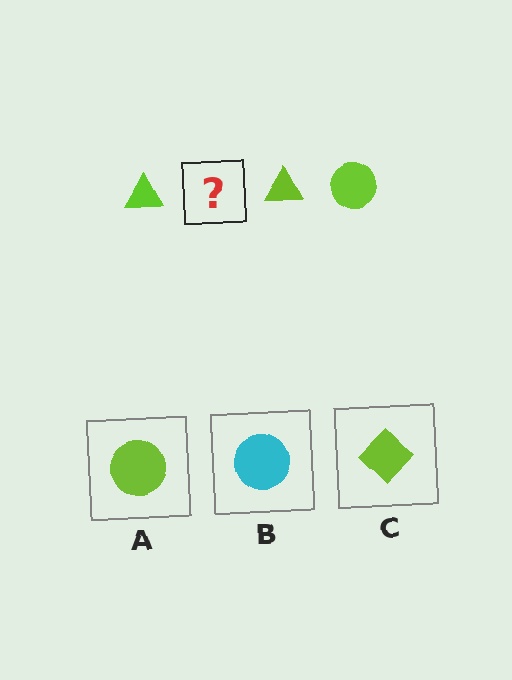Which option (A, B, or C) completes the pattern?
A.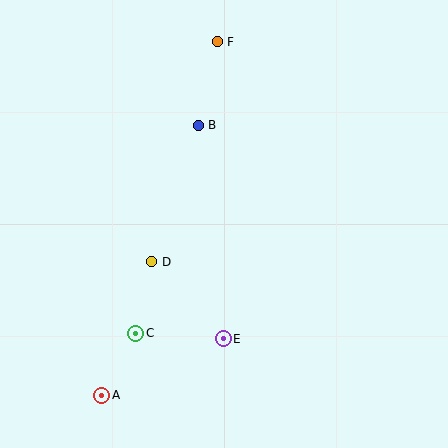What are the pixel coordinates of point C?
Point C is at (136, 333).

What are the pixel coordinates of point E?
Point E is at (223, 339).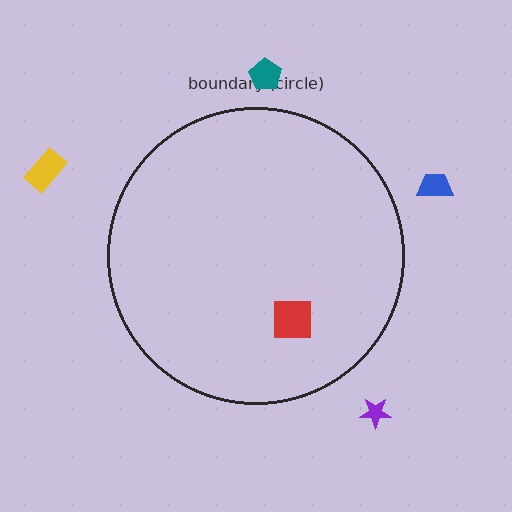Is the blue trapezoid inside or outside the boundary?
Outside.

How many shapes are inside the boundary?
1 inside, 4 outside.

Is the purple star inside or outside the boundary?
Outside.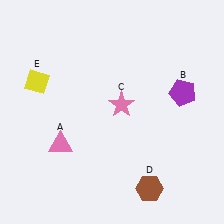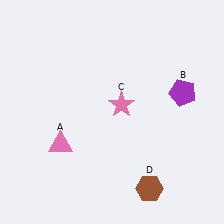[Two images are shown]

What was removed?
The yellow diamond (E) was removed in Image 2.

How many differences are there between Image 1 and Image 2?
There is 1 difference between the two images.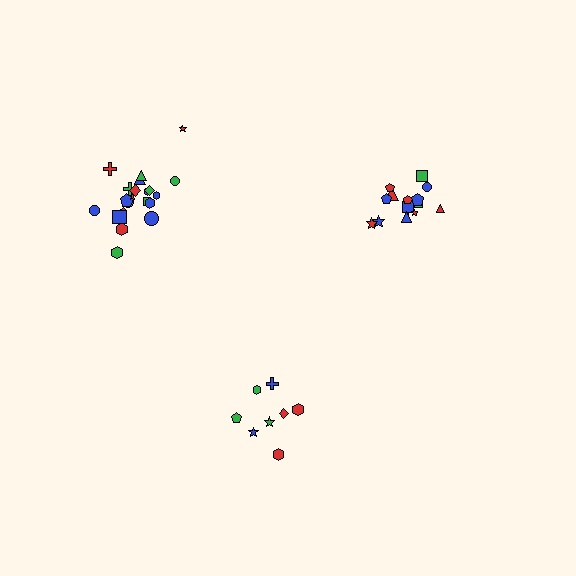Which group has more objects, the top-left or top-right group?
The top-left group.